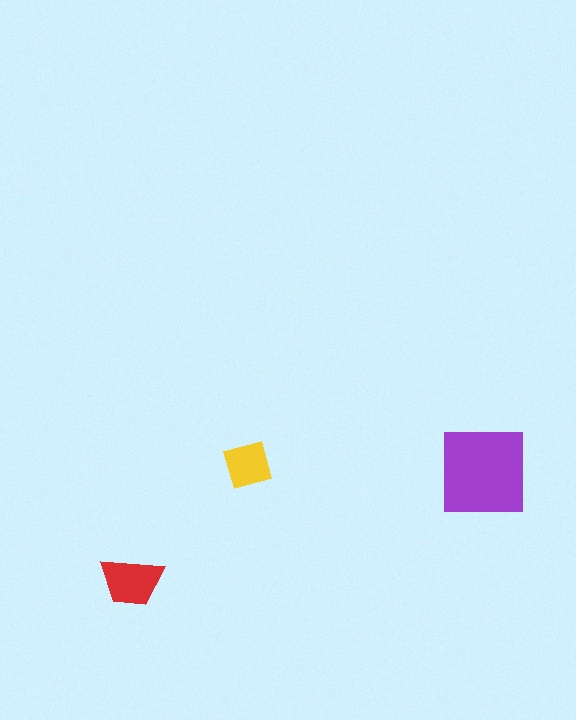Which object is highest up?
The yellow diamond is topmost.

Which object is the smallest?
The yellow diamond.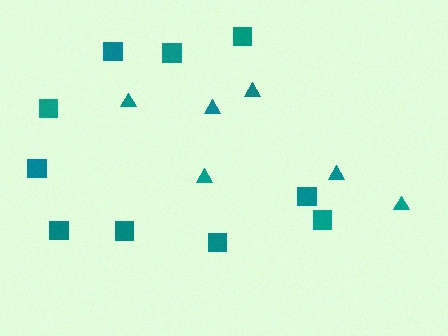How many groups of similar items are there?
There are 2 groups: one group of triangles (6) and one group of squares (10).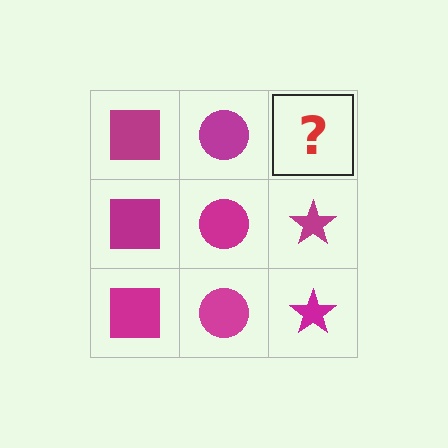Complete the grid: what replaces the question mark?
The question mark should be replaced with a magenta star.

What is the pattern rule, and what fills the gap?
The rule is that each column has a consistent shape. The gap should be filled with a magenta star.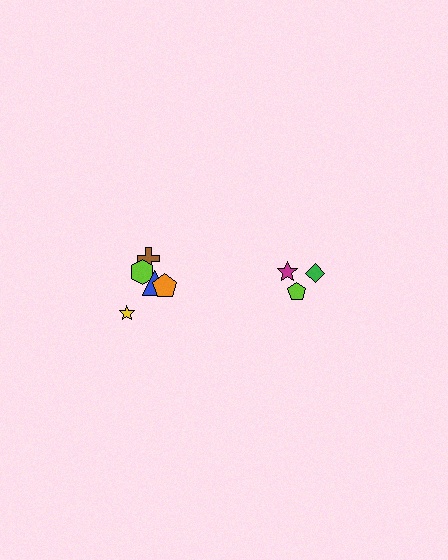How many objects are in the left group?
There are 5 objects.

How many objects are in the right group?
There are 3 objects.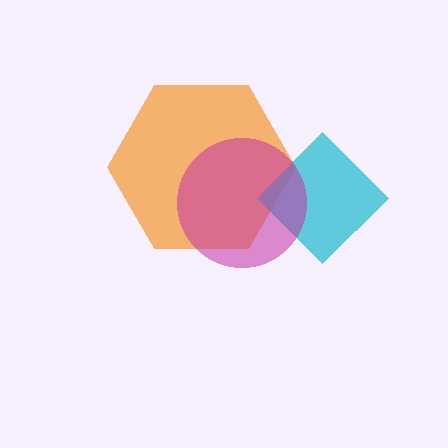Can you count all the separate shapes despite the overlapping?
Yes, there are 3 separate shapes.